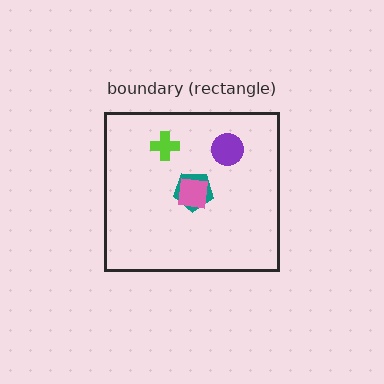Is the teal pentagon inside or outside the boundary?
Inside.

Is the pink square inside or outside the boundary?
Inside.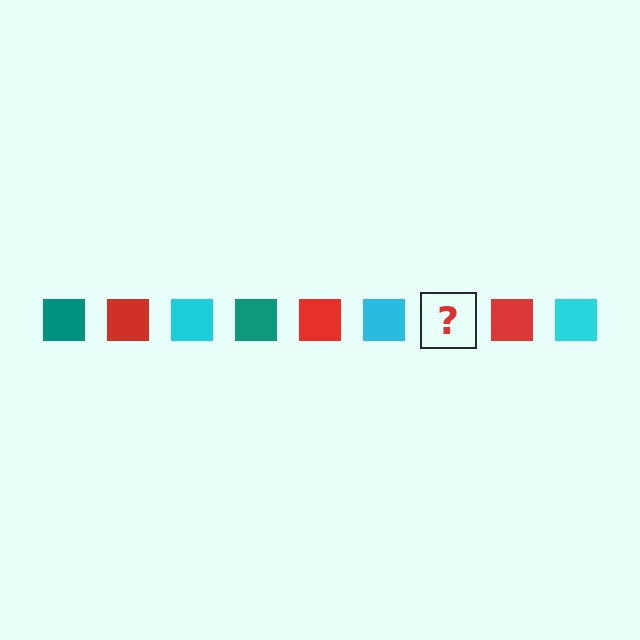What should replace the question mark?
The question mark should be replaced with a teal square.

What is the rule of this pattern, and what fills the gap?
The rule is that the pattern cycles through teal, red, cyan squares. The gap should be filled with a teal square.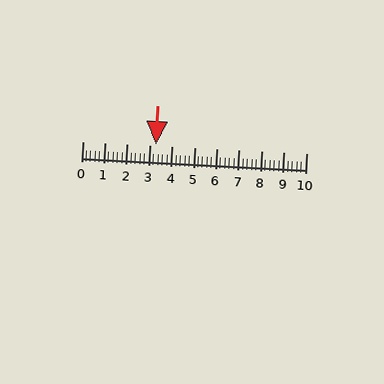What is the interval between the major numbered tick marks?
The major tick marks are spaced 1 units apart.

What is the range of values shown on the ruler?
The ruler shows values from 0 to 10.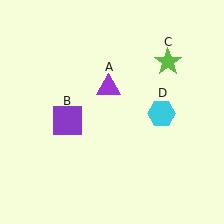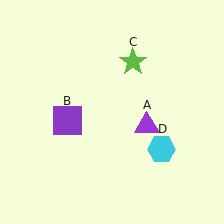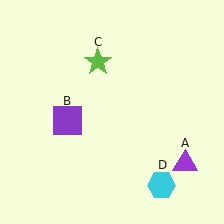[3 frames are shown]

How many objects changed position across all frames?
3 objects changed position: purple triangle (object A), lime star (object C), cyan hexagon (object D).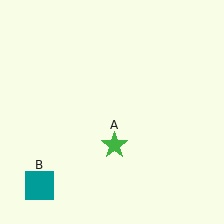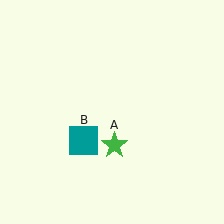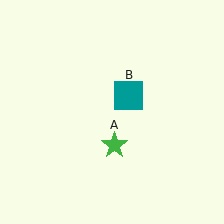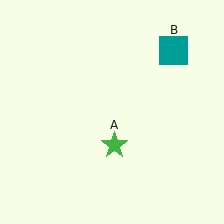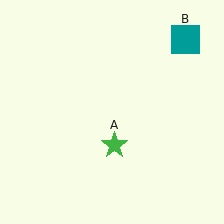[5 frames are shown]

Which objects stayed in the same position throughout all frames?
Green star (object A) remained stationary.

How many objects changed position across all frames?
1 object changed position: teal square (object B).